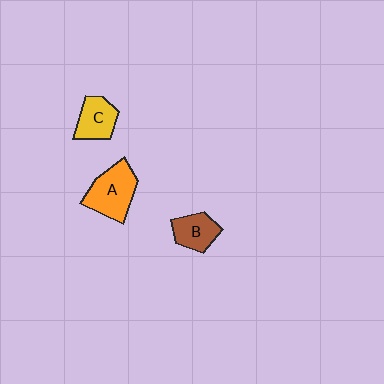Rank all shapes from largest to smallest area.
From largest to smallest: A (orange), C (yellow), B (brown).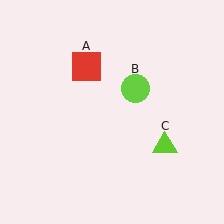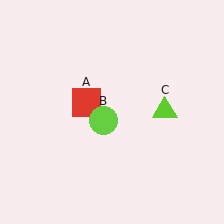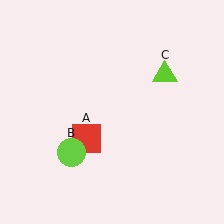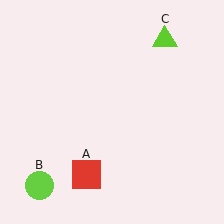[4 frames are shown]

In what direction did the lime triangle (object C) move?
The lime triangle (object C) moved up.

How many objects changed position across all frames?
3 objects changed position: red square (object A), lime circle (object B), lime triangle (object C).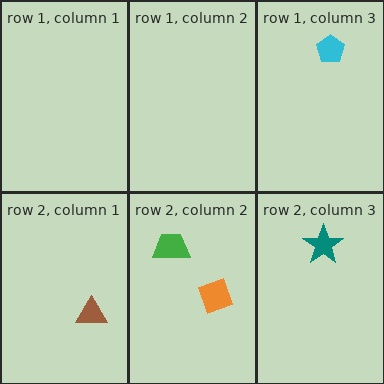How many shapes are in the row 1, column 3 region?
1.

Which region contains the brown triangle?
The row 2, column 1 region.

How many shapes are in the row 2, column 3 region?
1.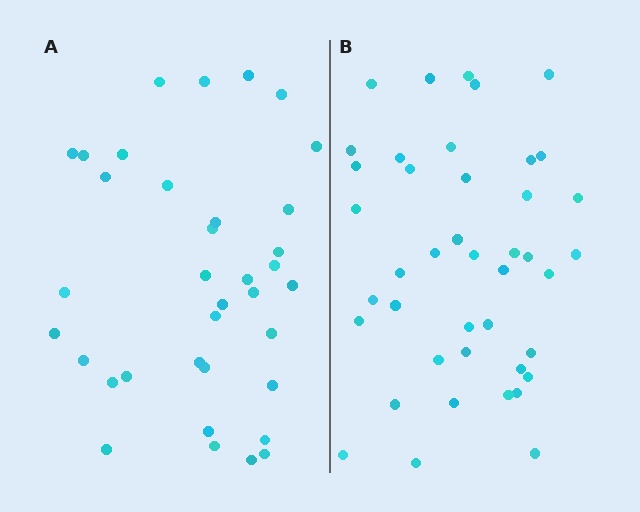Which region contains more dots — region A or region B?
Region B (the right region) has more dots.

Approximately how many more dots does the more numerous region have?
Region B has about 6 more dots than region A.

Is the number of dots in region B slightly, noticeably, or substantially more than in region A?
Region B has only slightly more — the two regions are fairly close. The ratio is roughly 1.2 to 1.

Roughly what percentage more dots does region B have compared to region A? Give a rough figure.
About 15% more.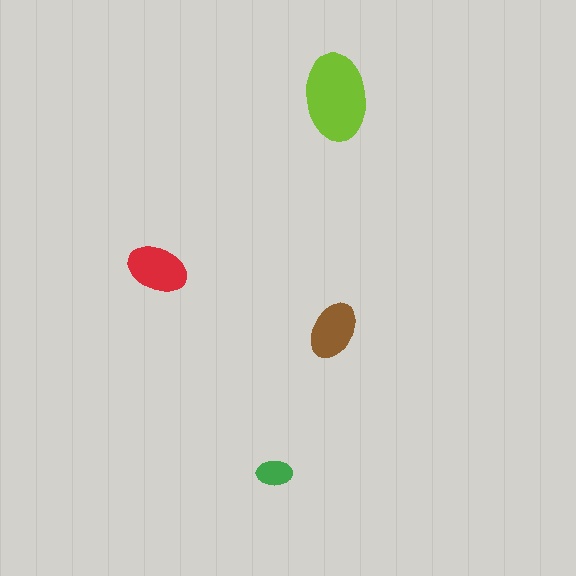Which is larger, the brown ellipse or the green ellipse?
The brown one.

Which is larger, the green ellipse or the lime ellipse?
The lime one.